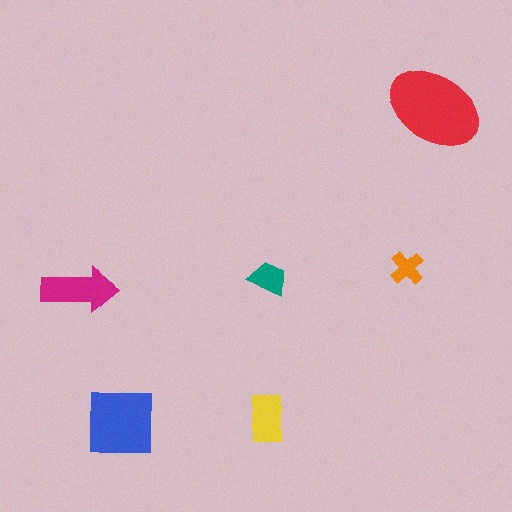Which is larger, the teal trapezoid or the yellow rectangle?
The yellow rectangle.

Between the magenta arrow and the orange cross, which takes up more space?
The magenta arrow.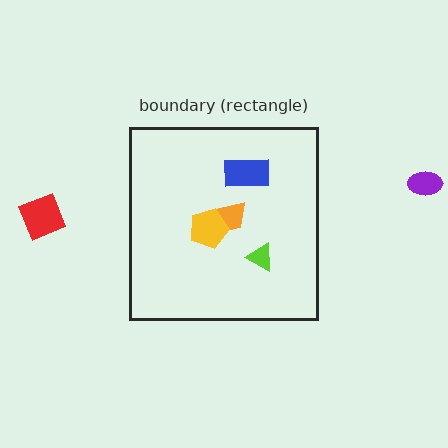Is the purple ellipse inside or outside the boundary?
Outside.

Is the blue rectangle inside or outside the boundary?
Inside.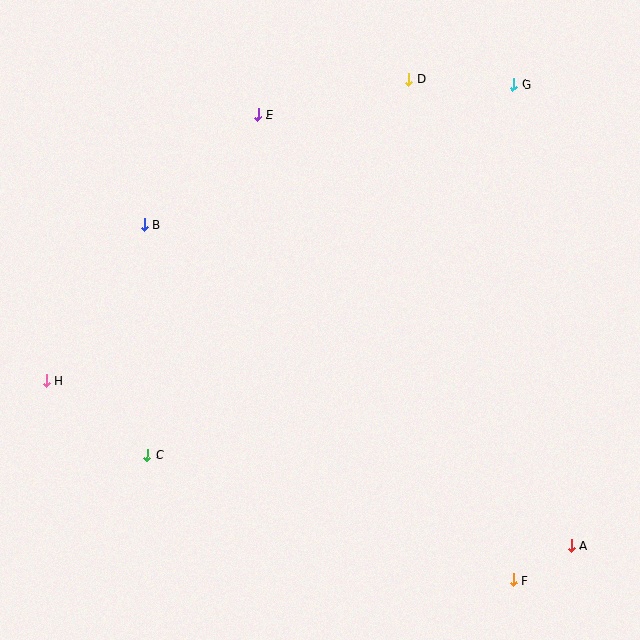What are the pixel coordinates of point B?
Point B is at (144, 224).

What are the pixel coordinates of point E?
Point E is at (258, 114).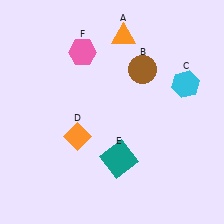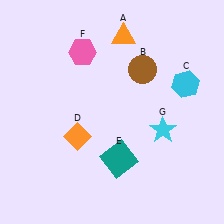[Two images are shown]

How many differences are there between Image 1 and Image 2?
There is 1 difference between the two images.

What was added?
A cyan star (G) was added in Image 2.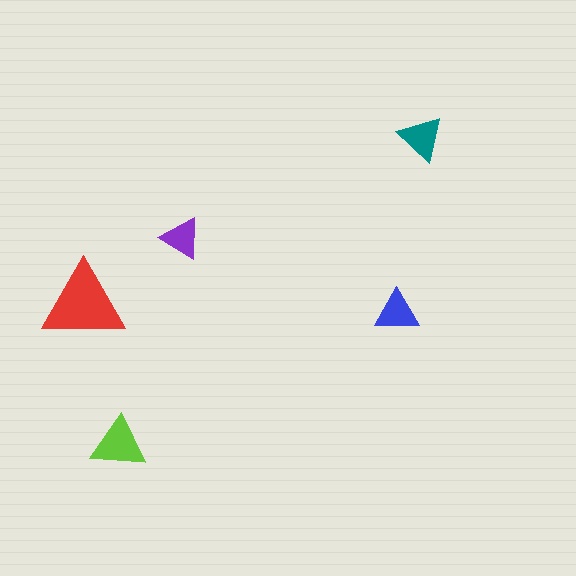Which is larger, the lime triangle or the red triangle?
The red one.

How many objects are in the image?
There are 5 objects in the image.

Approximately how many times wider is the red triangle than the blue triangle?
About 2 times wider.